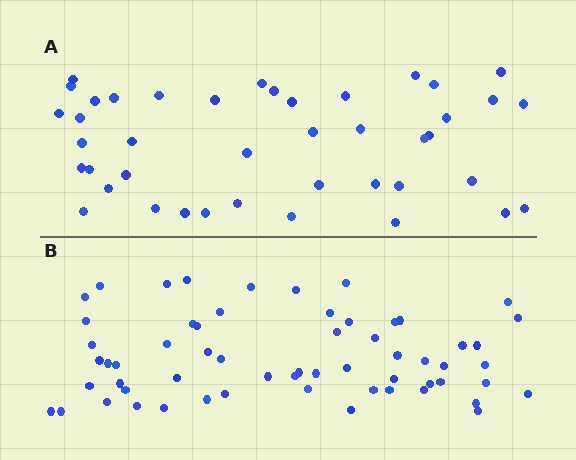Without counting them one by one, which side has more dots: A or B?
Region B (the bottom region) has more dots.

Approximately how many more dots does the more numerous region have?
Region B has approximately 20 more dots than region A.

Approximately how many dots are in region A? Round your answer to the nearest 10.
About 40 dots. (The exact count is 42, which rounds to 40.)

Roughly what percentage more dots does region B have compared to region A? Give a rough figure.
About 45% more.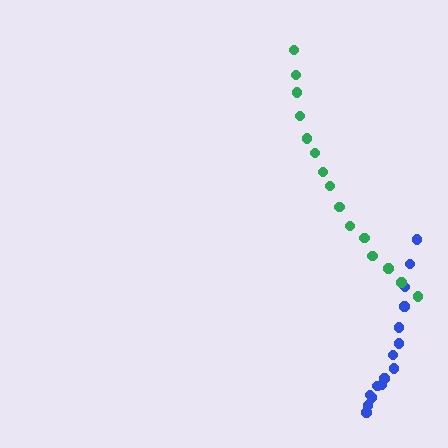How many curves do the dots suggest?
There are 2 distinct paths.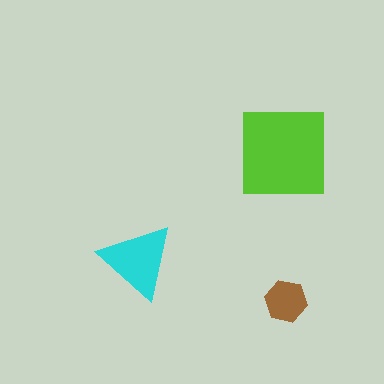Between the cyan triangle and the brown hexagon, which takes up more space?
The cyan triangle.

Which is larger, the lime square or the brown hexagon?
The lime square.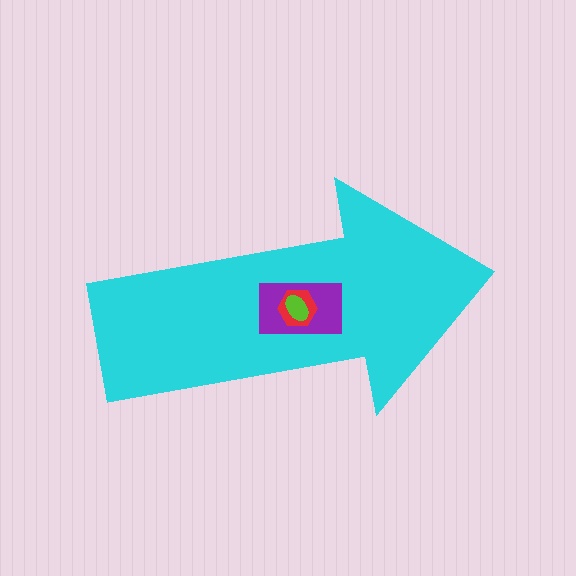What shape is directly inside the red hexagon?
The lime ellipse.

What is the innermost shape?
The lime ellipse.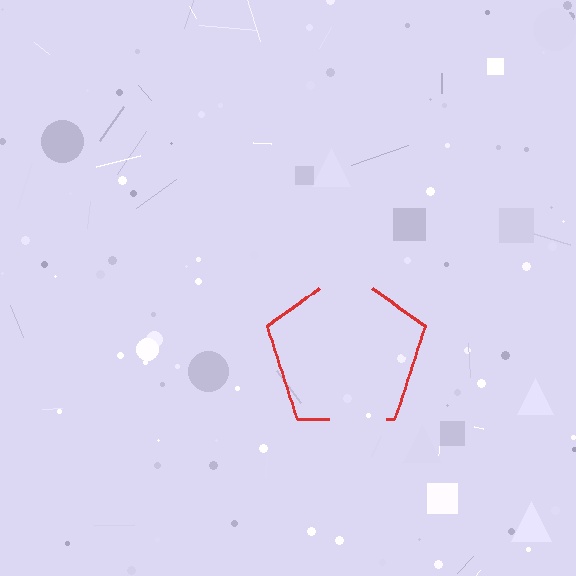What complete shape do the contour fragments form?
The contour fragments form a pentagon.